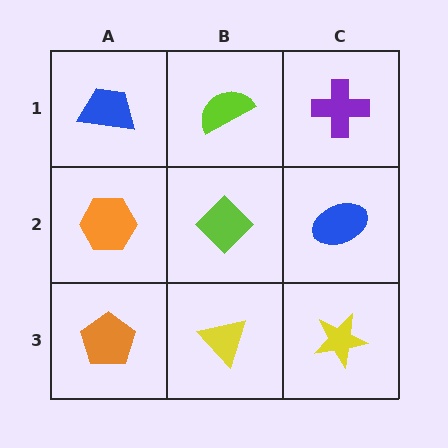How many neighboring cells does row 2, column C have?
3.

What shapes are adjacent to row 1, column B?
A lime diamond (row 2, column B), a blue trapezoid (row 1, column A), a purple cross (row 1, column C).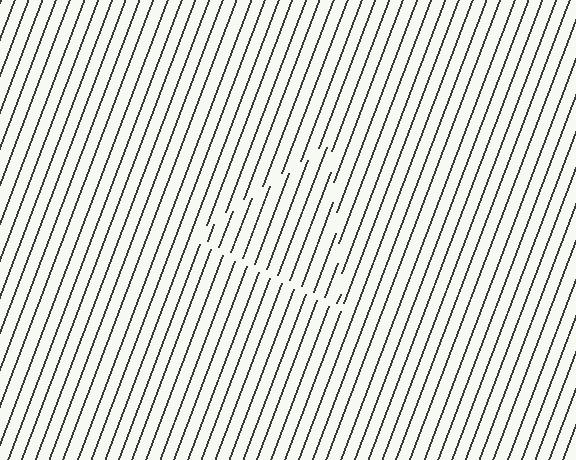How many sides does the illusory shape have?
3 sides — the line-ends trace a triangle.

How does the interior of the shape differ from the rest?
The interior of the shape contains the same grating, shifted by half a period — the contour is defined by the phase discontinuity where line-ends from the inner and outer gratings abut.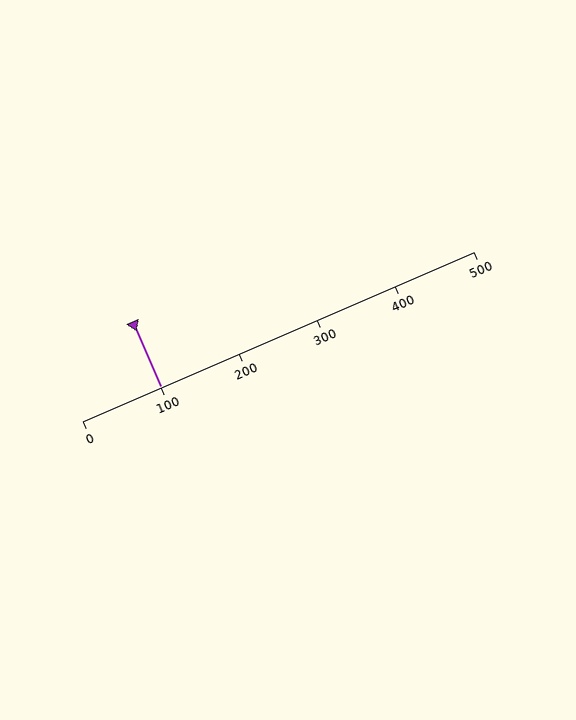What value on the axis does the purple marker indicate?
The marker indicates approximately 100.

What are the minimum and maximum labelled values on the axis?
The axis runs from 0 to 500.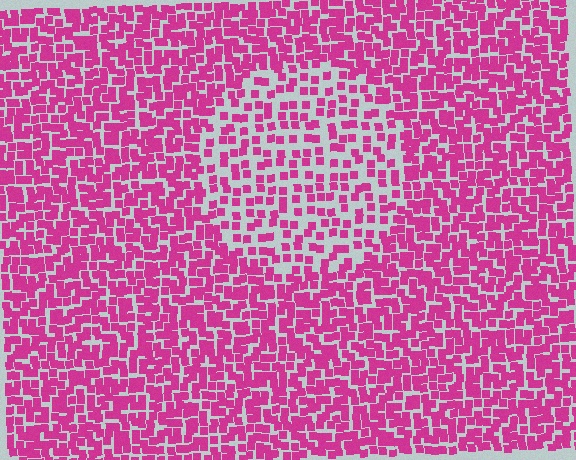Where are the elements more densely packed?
The elements are more densely packed outside the circle boundary.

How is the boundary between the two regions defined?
The boundary is defined by a change in element density (approximately 1.9x ratio). All elements are the same color, size, and shape.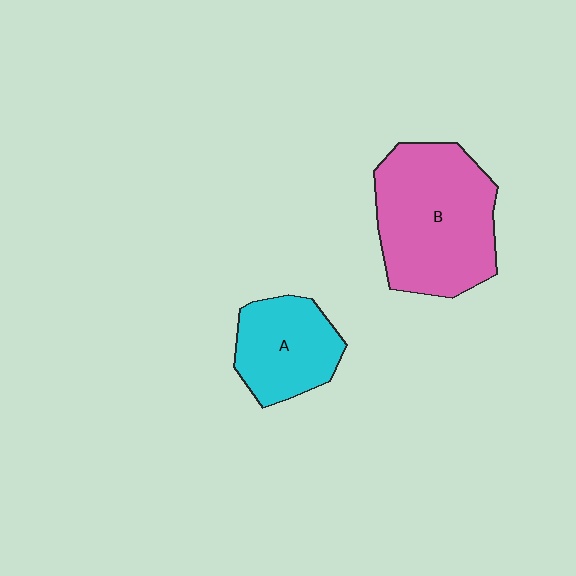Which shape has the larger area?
Shape B (pink).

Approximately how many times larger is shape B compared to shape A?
Approximately 1.8 times.